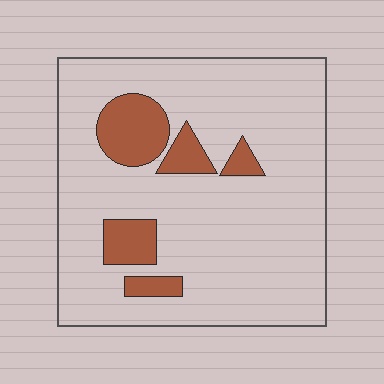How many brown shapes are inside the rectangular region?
5.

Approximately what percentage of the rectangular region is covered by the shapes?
Approximately 15%.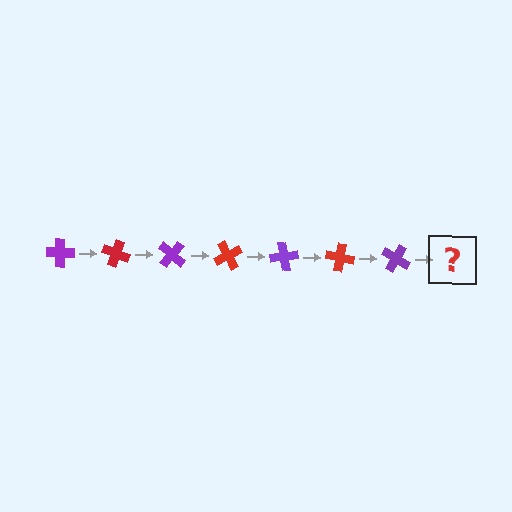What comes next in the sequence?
The next element should be a red cross, rotated 140 degrees from the start.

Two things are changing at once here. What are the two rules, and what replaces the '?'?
The two rules are that it rotates 20 degrees each step and the color cycles through purple and red. The '?' should be a red cross, rotated 140 degrees from the start.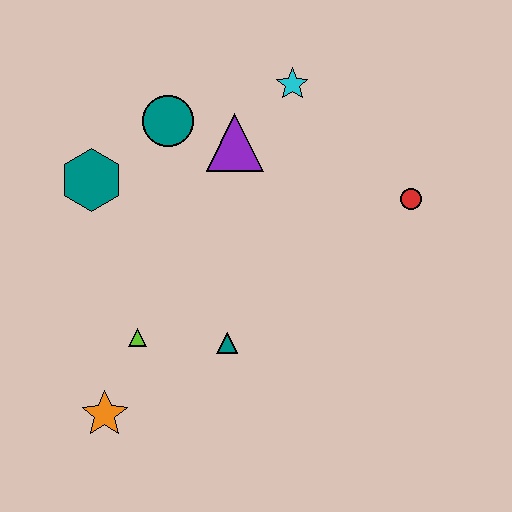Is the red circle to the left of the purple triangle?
No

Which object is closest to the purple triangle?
The teal circle is closest to the purple triangle.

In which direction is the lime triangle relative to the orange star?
The lime triangle is above the orange star.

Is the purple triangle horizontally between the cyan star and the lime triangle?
Yes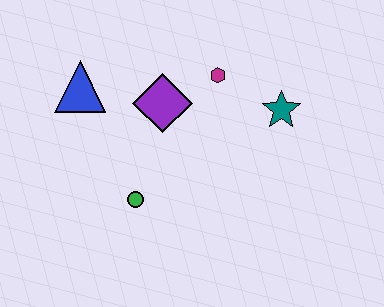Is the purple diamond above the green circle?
Yes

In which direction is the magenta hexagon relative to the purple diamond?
The magenta hexagon is to the right of the purple diamond.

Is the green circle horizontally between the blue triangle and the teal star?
Yes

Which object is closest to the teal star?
The magenta hexagon is closest to the teal star.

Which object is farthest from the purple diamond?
The teal star is farthest from the purple diamond.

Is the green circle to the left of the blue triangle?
No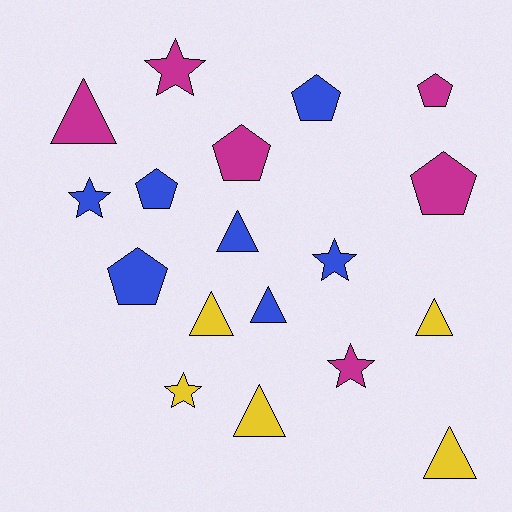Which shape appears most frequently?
Triangle, with 7 objects.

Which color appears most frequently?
Blue, with 7 objects.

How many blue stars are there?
There are 2 blue stars.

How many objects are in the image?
There are 18 objects.